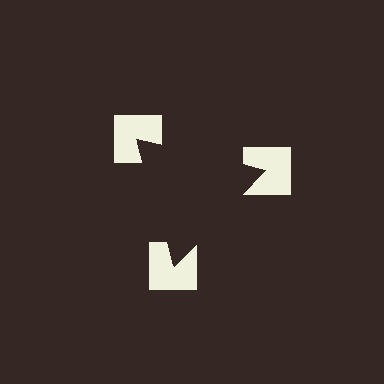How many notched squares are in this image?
There are 3 — one at each vertex of the illusory triangle.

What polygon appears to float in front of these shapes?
An illusory triangle — its edges are inferred from the aligned wedge cuts in the notched squares, not physically drawn.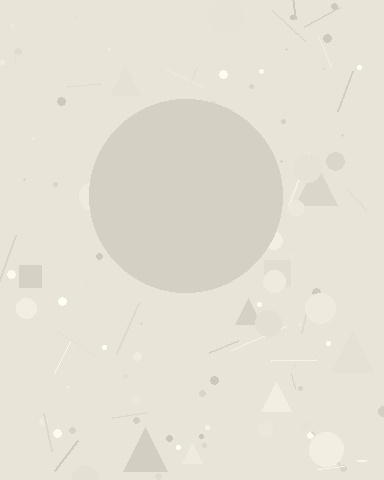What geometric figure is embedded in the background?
A circle is embedded in the background.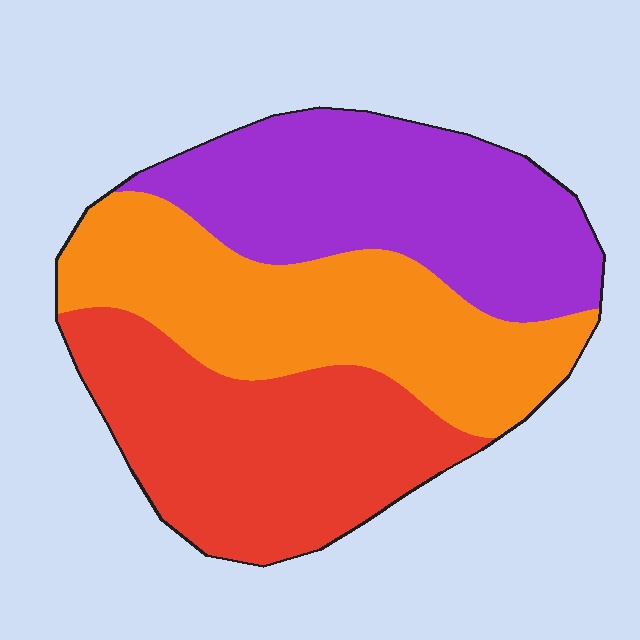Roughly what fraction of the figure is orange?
Orange covers 34% of the figure.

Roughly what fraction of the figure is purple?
Purple covers 33% of the figure.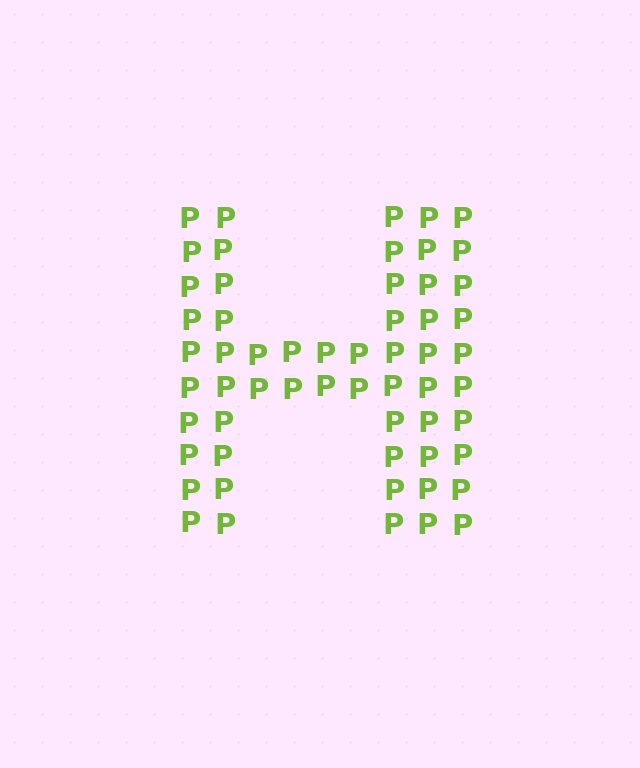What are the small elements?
The small elements are letter P's.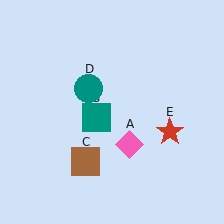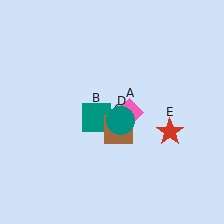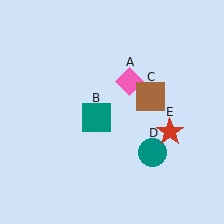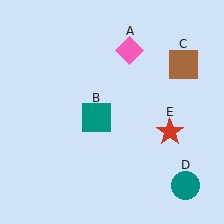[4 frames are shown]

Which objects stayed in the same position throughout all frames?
Teal square (object B) and red star (object E) remained stationary.